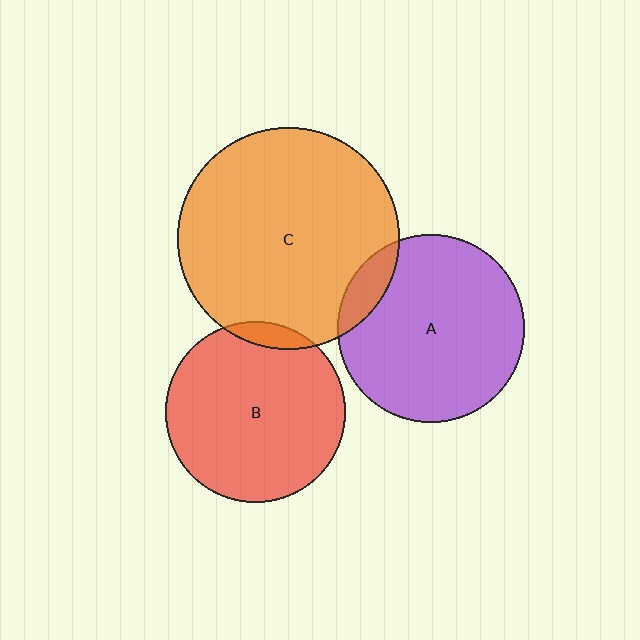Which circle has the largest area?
Circle C (orange).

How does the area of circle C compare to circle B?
Approximately 1.5 times.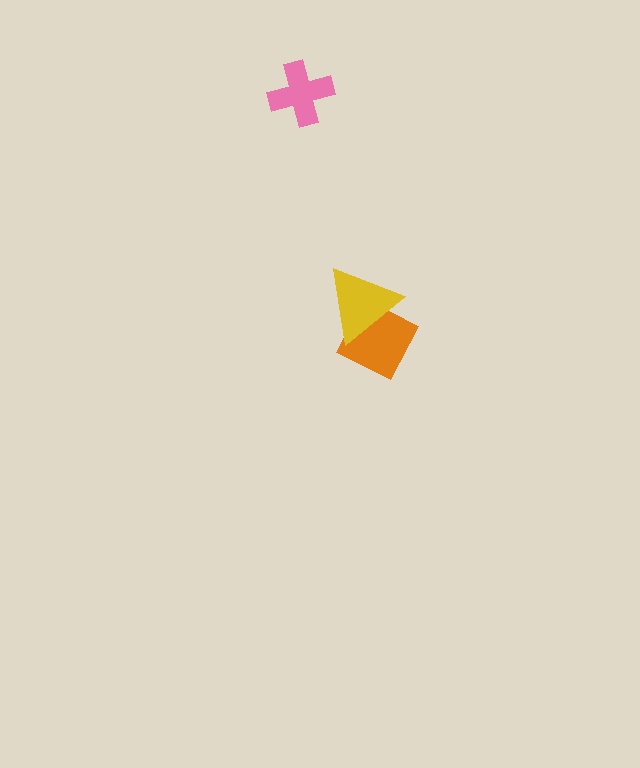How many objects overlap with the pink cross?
0 objects overlap with the pink cross.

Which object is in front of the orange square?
The yellow triangle is in front of the orange square.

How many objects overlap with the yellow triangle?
1 object overlaps with the yellow triangle.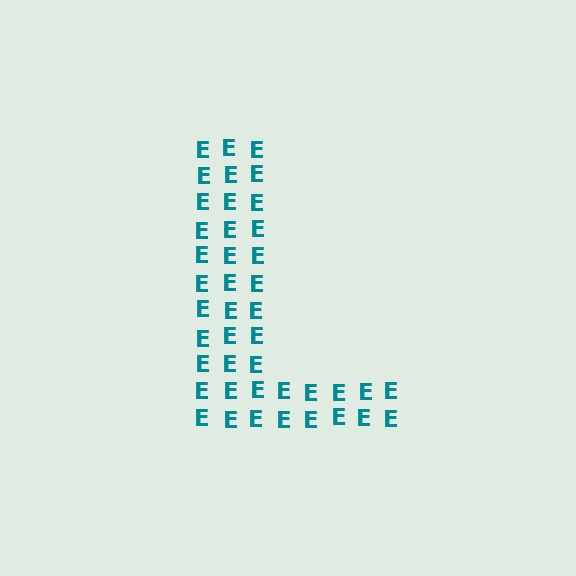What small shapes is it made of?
It is made of small letter E's.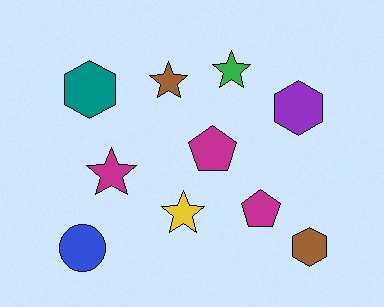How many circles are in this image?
There is 1 circle.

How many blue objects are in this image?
There is 1 blue object.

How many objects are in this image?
There are 10 objects.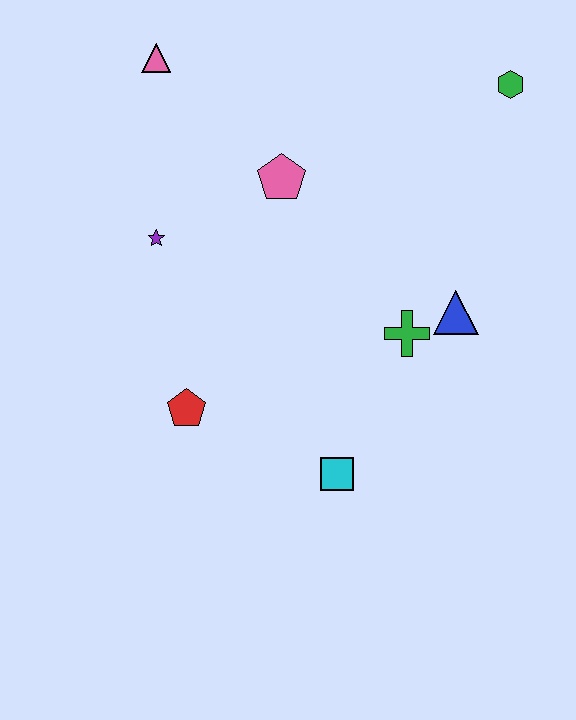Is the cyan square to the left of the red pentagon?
No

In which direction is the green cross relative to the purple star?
The green cross is to the right of the purple star.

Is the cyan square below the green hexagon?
Yes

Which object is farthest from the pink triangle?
The cyan square is farthest from the pink triangle.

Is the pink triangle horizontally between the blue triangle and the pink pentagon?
No